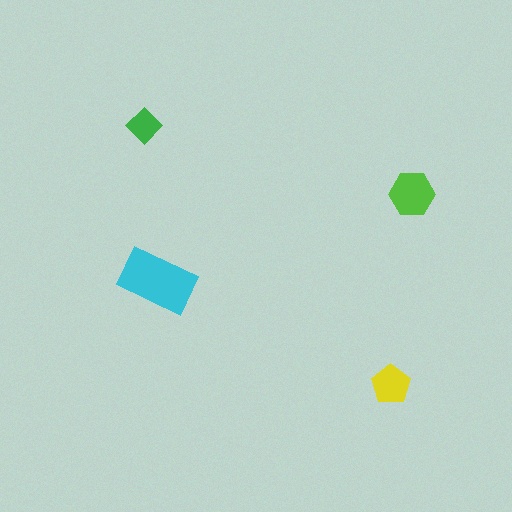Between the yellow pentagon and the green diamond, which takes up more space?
The yellow pentagon.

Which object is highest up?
The green diamond is topmost.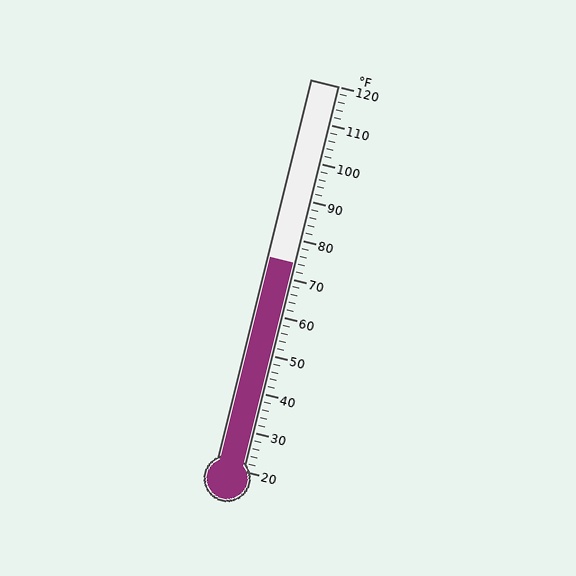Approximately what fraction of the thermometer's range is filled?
The thermometer is filled to approximately 55% of its range.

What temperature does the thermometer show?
The thermometer shows approximately 74°F.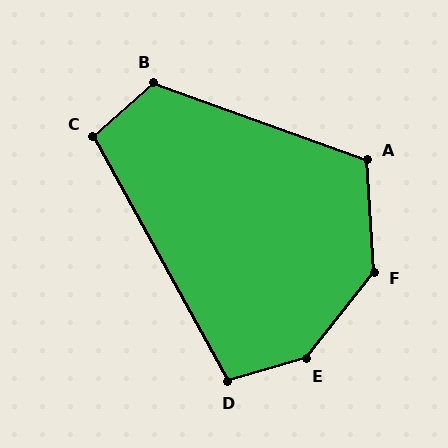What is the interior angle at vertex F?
Approximately 139 degrees (obtuse).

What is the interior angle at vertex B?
Approximately 119 degrees (obtuse).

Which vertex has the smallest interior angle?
D, at approximately 102 degrees.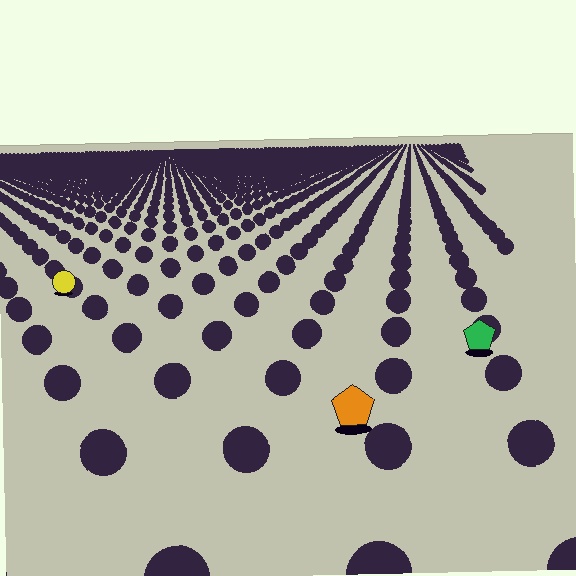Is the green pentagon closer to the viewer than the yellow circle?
Yes. The green pentagon is closer — you can tell from the texture gradient: the ground texture is coarser near it.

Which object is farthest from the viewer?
The yellow circle is farthest from the viewer. It appears smaller and the ground texture around it is denser.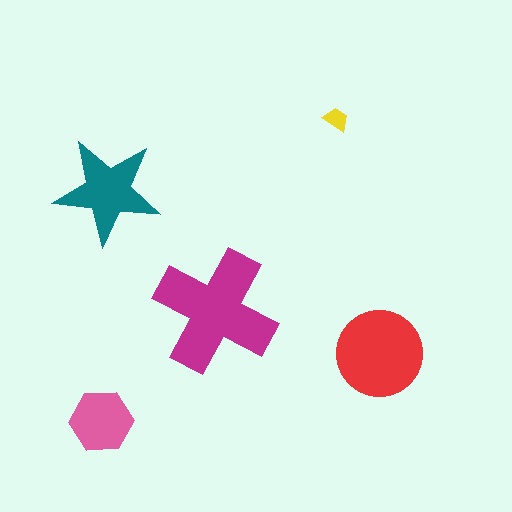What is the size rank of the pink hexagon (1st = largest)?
4th.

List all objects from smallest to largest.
The yellow trapezoid, the pink hexagon, the teal star, the red circle, the magenta cross.